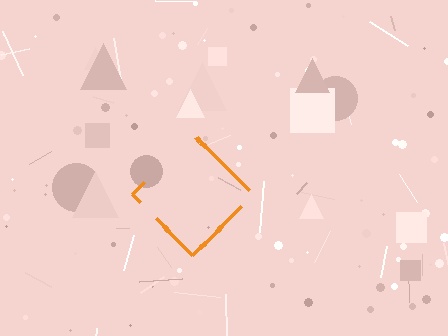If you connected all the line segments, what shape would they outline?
They would outline a diamond.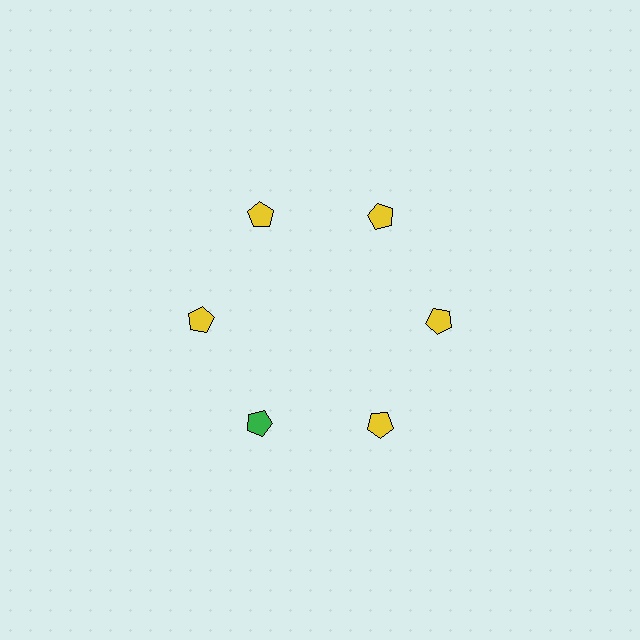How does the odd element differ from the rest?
It has a different color: green instead of yellow.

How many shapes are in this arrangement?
There are 6 shapes arranged in a ring pattern.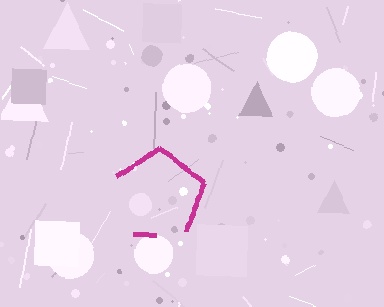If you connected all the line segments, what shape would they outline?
They would outline a pentagon.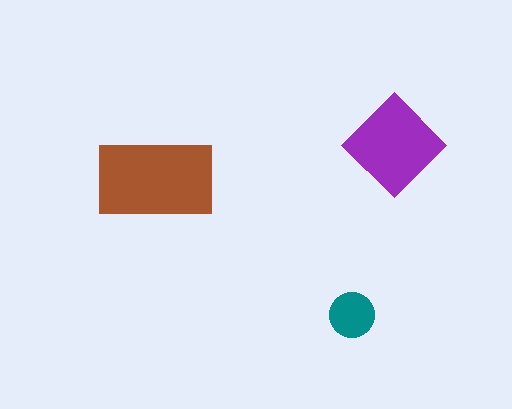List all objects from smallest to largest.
The teal circle, the purple diamond, the brown rectangle.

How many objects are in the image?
There are 3 objects in the image.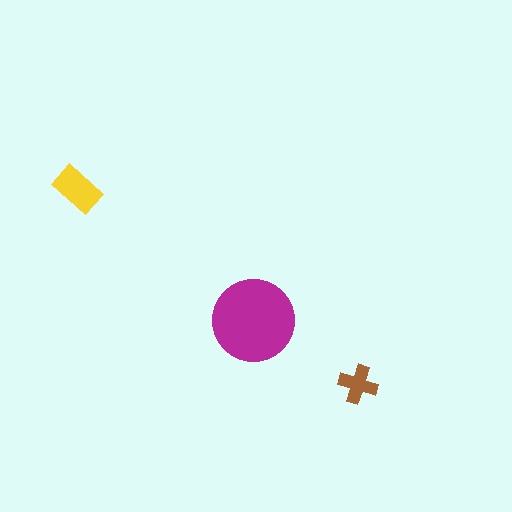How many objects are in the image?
There are 3 objects in the image.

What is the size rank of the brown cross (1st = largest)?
3rd.